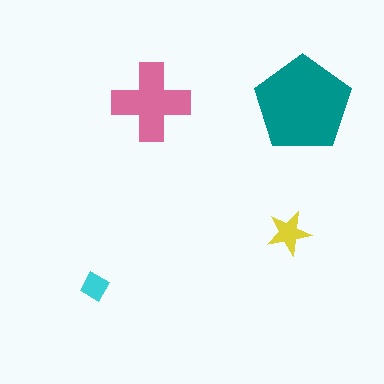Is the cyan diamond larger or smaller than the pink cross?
Smaller.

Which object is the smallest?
The cyan diamond.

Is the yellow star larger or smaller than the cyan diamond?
Larger.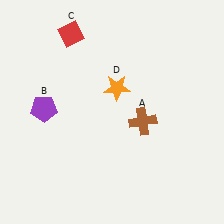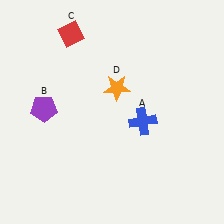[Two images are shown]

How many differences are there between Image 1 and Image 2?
There is 1 difference between the two images.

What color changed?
The cross (A) changed from brown in Image 1 to blue in Image 2.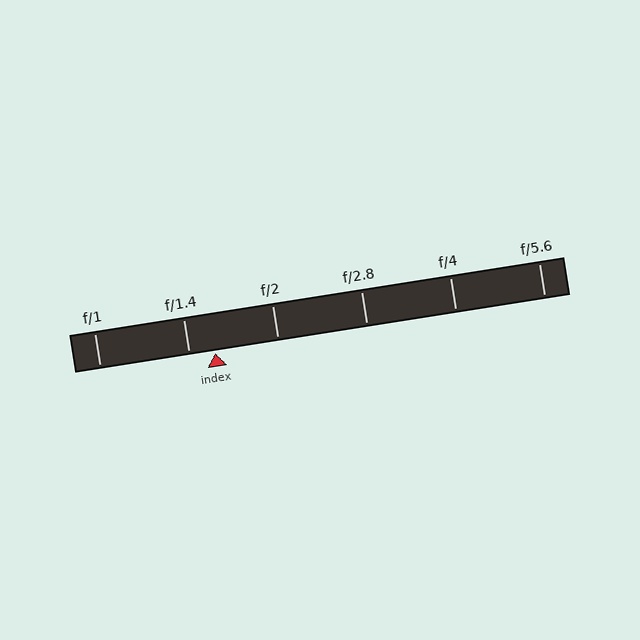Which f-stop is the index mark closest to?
The index mark is closest to f/1.4.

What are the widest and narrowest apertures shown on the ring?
The widest aperture shown is f/1 and the narrowest is f/5.6.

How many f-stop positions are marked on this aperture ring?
There are 6 f-stop positions marked.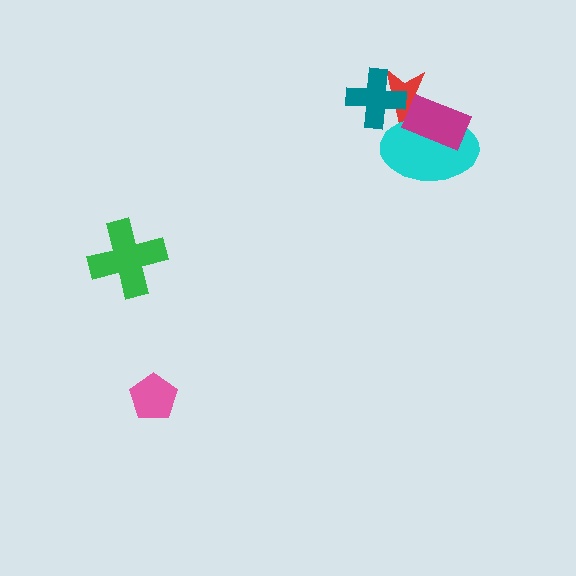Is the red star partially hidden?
Yes, it is partially covered by another shape.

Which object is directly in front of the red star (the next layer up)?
The cyan ellipse is directly in front of the red star.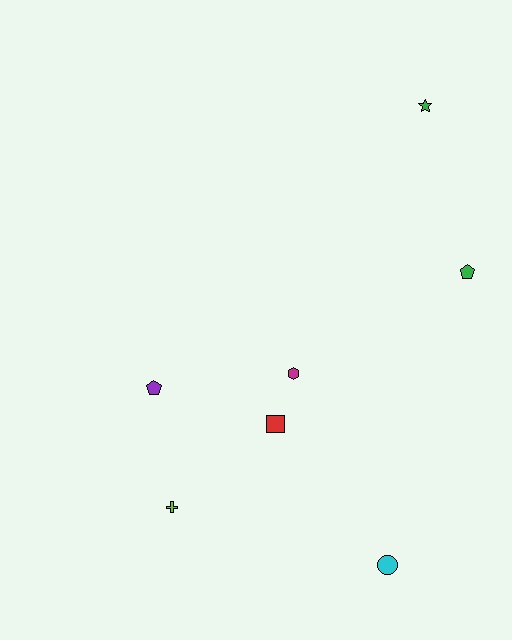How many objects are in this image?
There are 7 objects.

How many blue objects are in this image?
There are no blue objects.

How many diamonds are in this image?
There are no diamonds.